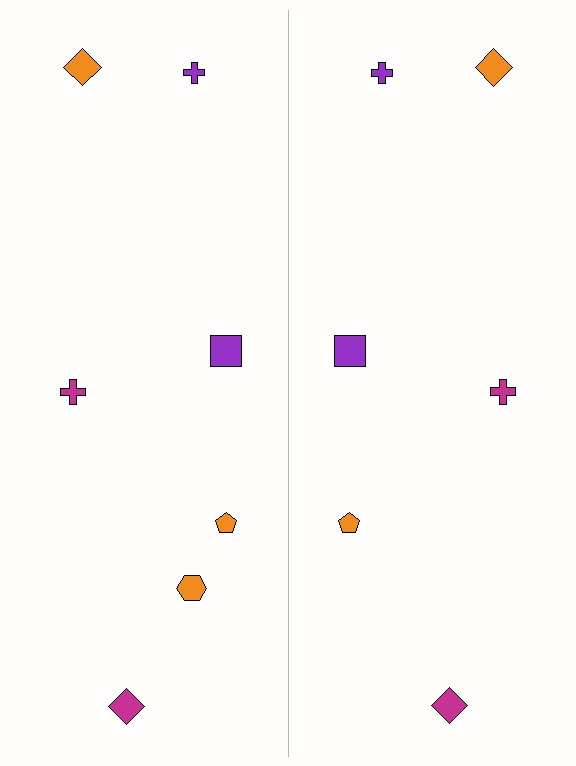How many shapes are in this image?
There are 13 shapes in this image.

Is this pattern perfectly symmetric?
No, the pattern is not perfectly symmetric. A orange hexagon is missing from the right side.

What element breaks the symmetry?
A orange hexagon is missing from the right side.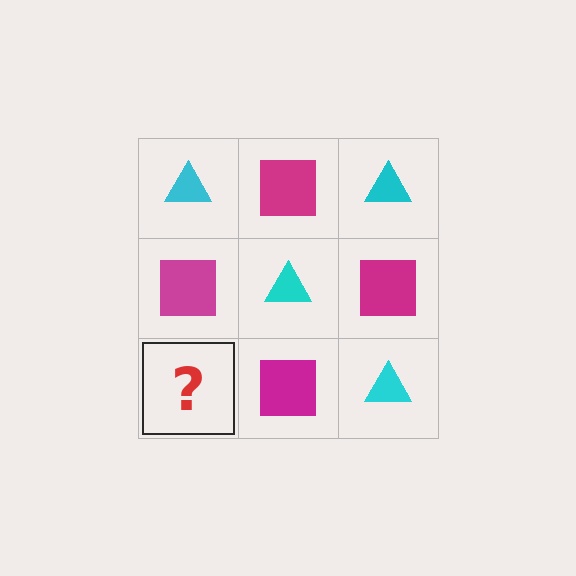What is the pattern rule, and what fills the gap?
The rule is that it alternates cyan triangle and magenta square in a checkerboard pattern. The gap should be filled with a cyan triangle.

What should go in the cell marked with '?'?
The missing cell should contain a cyan triangle.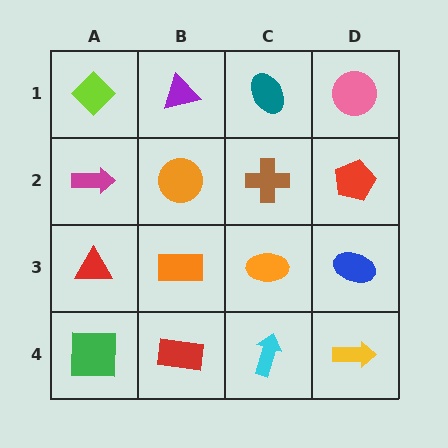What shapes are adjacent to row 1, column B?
An orange circle (row 2, column B), a lime diamond (row 1, column A), a teal ellipse (row 1, column C).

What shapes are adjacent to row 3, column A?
A magenta arrow (row 2, column A), a green square (row 4, column A), an orange rectangle (row 3, column B).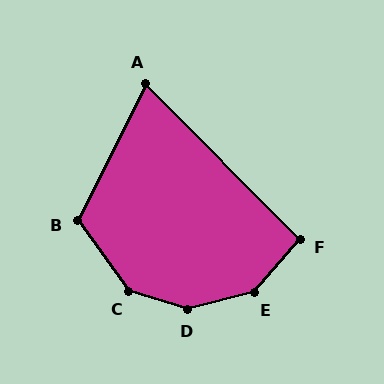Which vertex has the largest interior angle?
D, at approximately 148 degrees.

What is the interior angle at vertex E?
Approximately 146 degrees (obtuse).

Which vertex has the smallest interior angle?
A, at approximately 71 degrees.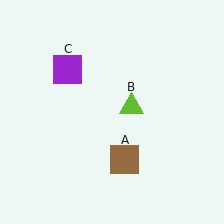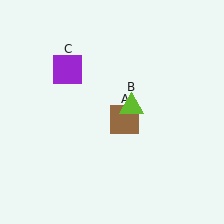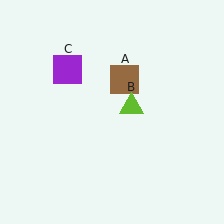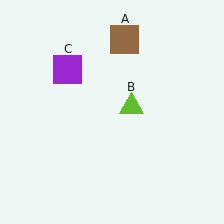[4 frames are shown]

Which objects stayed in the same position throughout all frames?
Lime triangle (object B) and purple square (object C) remained stationary.